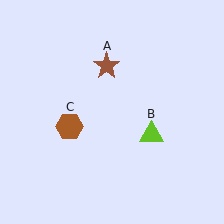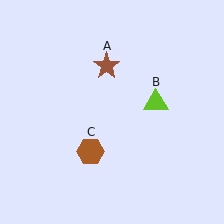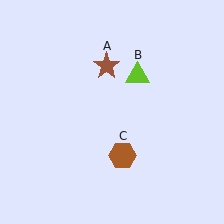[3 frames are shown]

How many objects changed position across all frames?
2 objects changed position: lime triangle (object B), brown hexagon (object C).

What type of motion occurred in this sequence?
The lime triangle (object B), brown hexagon (object C) rotated counterclockwise around the center of the scene.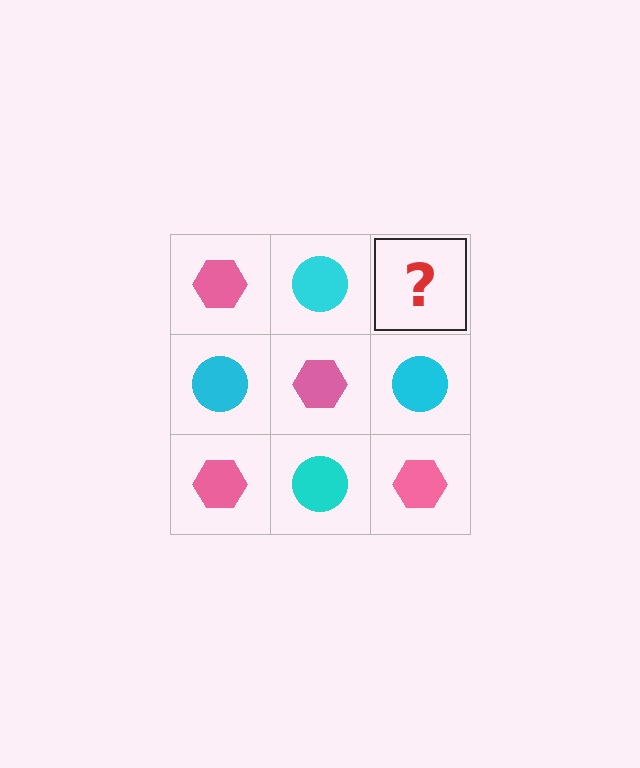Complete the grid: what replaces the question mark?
The question mark should be replaced with a pink hexagon.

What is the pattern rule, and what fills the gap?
The rule is that it alternates pink hexagon and cyan circle in a checkerboard pattern. The gap should be filled with a pink hexagon.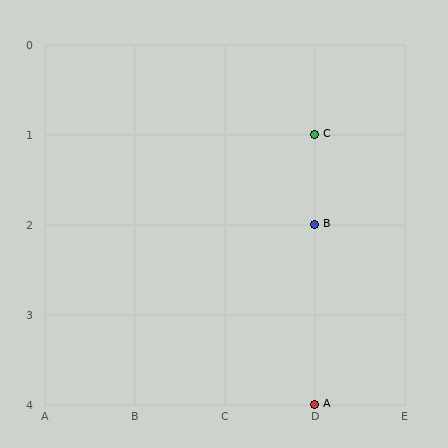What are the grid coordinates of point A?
Point A is at grid coordinates (D, 4).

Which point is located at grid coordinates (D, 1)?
Point C is at (D, 1).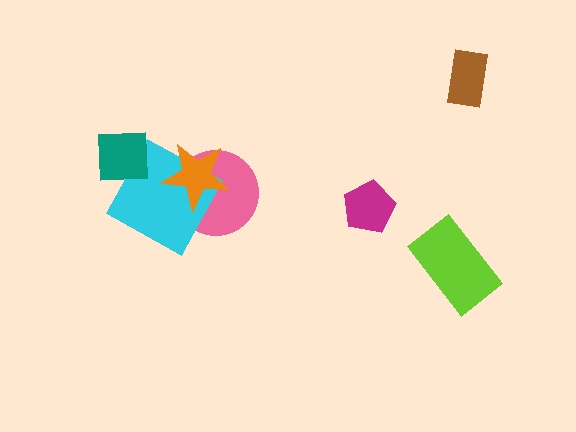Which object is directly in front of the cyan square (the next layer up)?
The orange star is directly in front of the cyan square.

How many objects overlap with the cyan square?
3 objects overlap with the cyan square.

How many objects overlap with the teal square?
1 object overlaps with the teal square.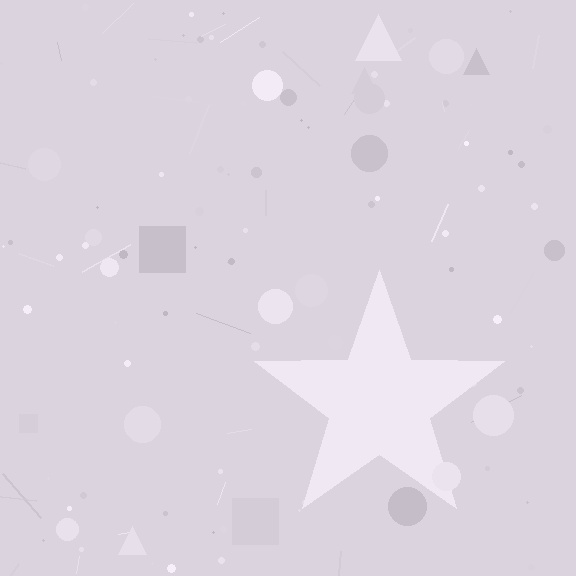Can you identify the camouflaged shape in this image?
The camouflaged shape is a star.